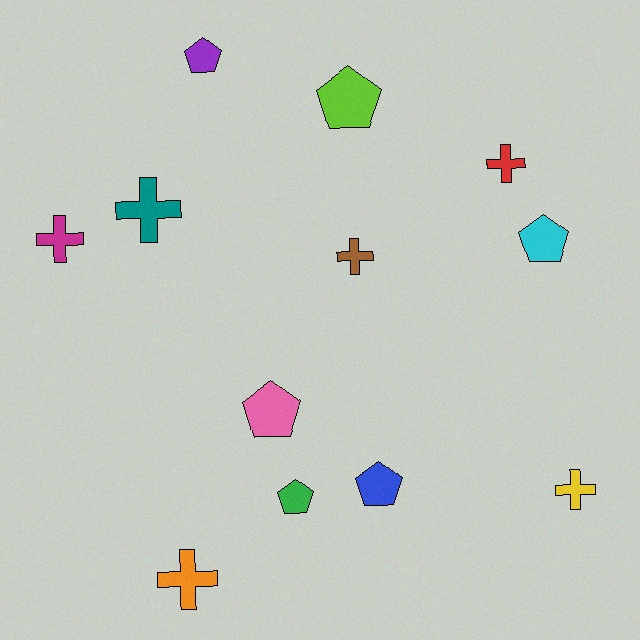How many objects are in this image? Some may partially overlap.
There are 12 objects.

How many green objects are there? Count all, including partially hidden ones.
There is 1 green object.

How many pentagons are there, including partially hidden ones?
There are 6 pentagons.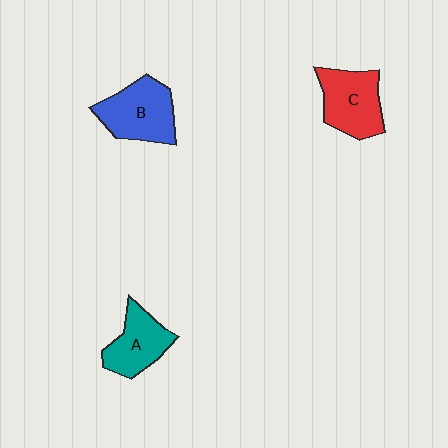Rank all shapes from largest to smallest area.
From largest to smallest: B (blue), C (red), A (teal).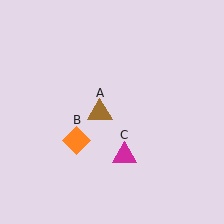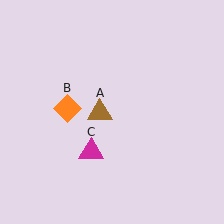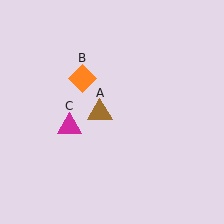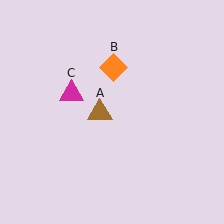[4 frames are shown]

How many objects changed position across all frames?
2 objects changed position: orange diamond (object B), magenta triangle (object C).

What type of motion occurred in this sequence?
The orange diamond (object B), magenta triangle (object C) rotated clockwise around the center of the scene.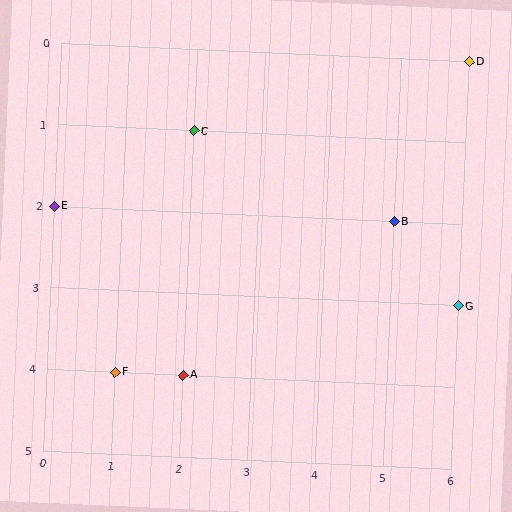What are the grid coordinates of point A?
Point A is at grid coordinates (2, 4).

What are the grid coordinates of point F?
Point F is at grid coordinates (1, 4).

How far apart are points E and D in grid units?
Points E and D are 6 columns and 2 rows apart (about 6.3 grid units diagonally).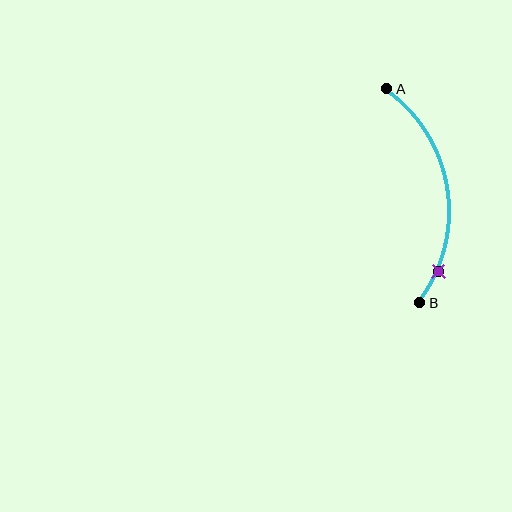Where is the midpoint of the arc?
The arc midpoint is the point on the curve farthest from the straight line joining A and B. It sits to the right of that line.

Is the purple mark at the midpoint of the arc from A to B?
No. The purple mark lies on the arc but is closer to endpoint B. The arc midpoint would be at the point on the curve equidistant along the arc from both A and B.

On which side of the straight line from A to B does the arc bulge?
The arc bulges to the right of the straight line connecting A and B.